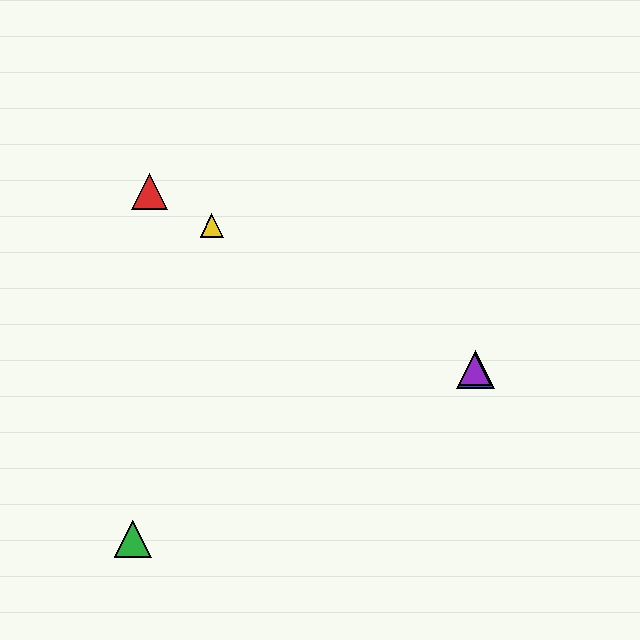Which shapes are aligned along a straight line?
The red triangle, the blue triangle, the yellow triangle, the purple triangle are aligned along a straight line.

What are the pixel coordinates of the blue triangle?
The blue triangle is at (475, 369).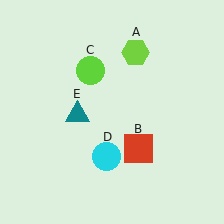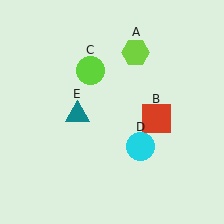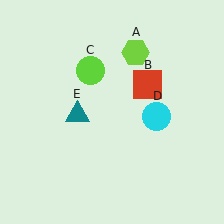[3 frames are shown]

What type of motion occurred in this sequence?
The red square (object B), cyan circle (object D) rotated counterclockwise around the center of the scene.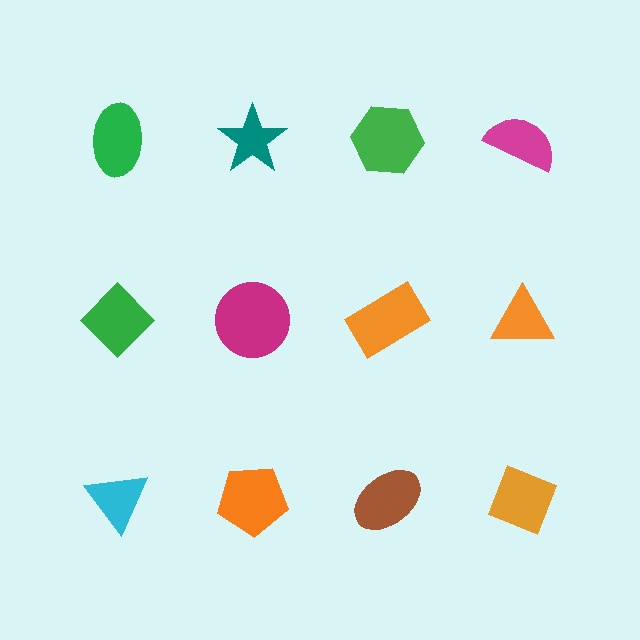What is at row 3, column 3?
A brown ellipse.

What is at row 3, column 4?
An orange diamond.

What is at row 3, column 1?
A cyan triangle.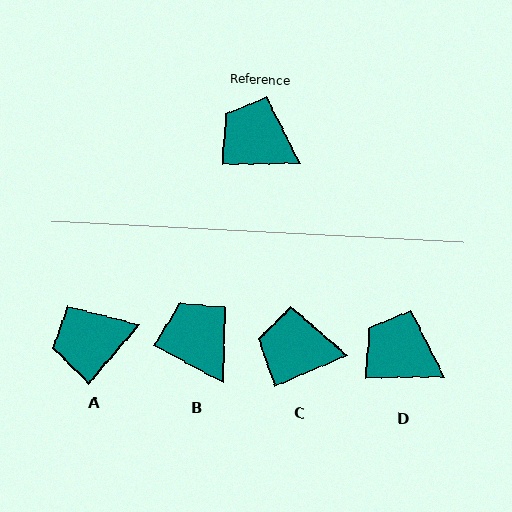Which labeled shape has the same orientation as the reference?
D.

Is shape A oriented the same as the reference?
No, it is off by about 49 degrees.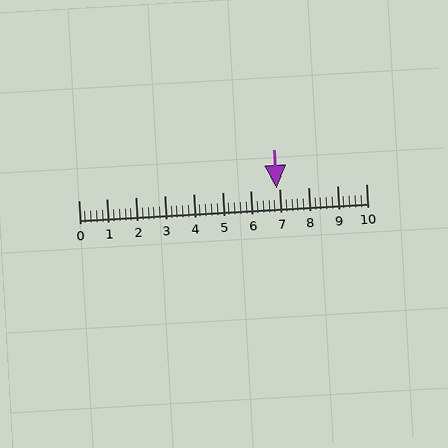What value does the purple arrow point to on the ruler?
The purple arrow points to approximately 6.9.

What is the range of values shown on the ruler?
The ruler shows values from 0 to 10.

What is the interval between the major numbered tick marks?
The major tick marks are spaced 1 units apart.